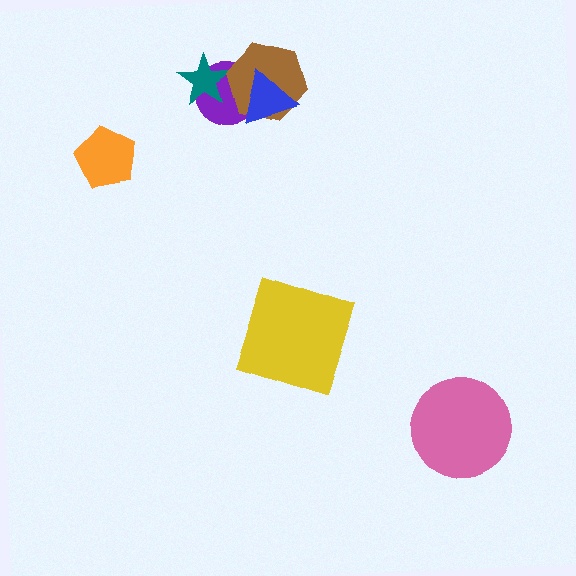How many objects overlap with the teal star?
2 objects overlap with the teal star.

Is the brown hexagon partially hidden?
Yes, it is partially covered by another shape.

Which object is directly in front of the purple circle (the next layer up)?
The teal star is directly in front of the purple circle.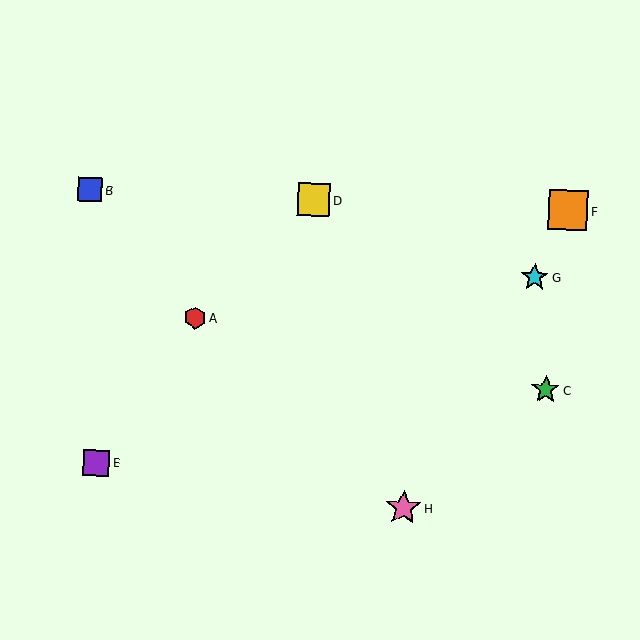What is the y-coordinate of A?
Object A is at y≈318.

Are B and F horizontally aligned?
Yes, both are at y≈190.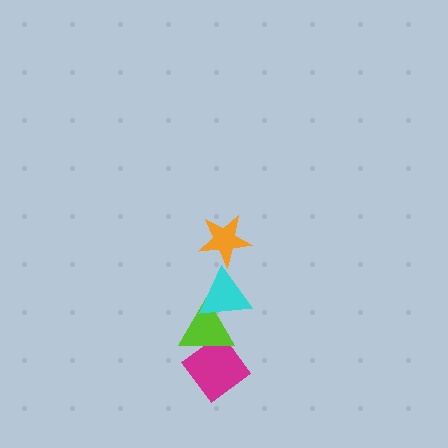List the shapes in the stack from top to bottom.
From top to bottom: the orange star, the cyan triangle, the lime triangle, the magenta diamond.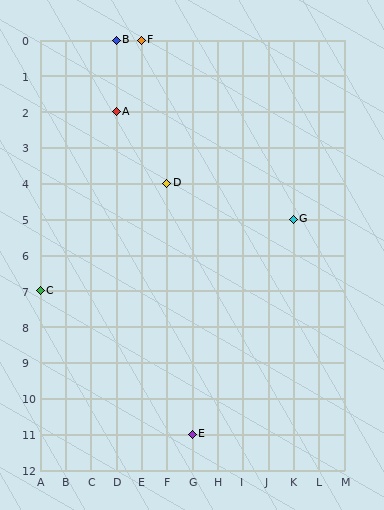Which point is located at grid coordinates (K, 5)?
Point G is at (K, 5).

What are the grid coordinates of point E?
Point E is at grid coordinates (G, 11).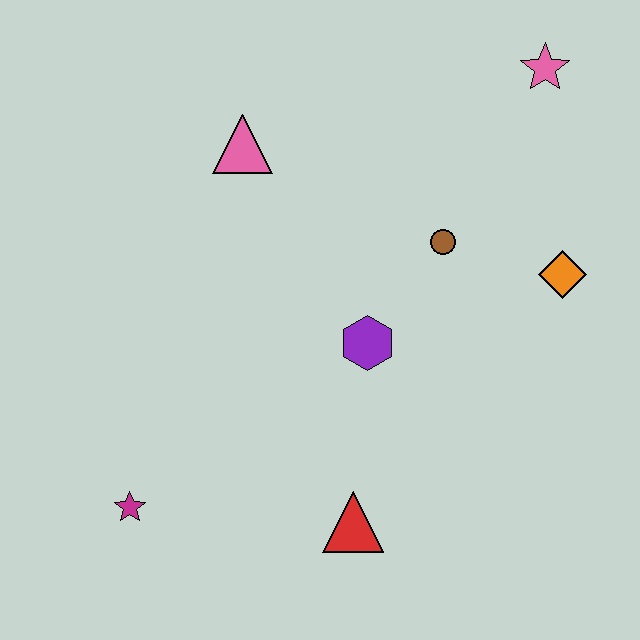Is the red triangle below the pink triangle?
Yes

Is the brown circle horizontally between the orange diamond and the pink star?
No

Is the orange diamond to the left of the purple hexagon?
No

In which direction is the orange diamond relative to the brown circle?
The orange diamond is to the right of the brown circle.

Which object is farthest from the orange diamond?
The magenta star is farthest from the orange diamond.